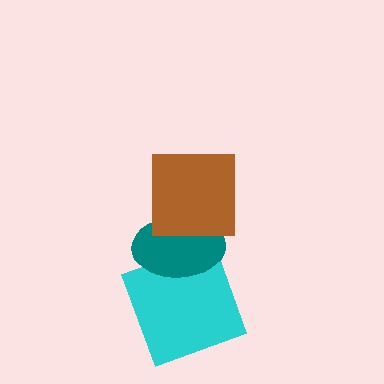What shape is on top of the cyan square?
The teal ellipse is on top of the cyan square.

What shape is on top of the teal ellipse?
The brown square is on top of the teal ellipse.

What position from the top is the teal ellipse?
The teal ellipse is 2nd from the top.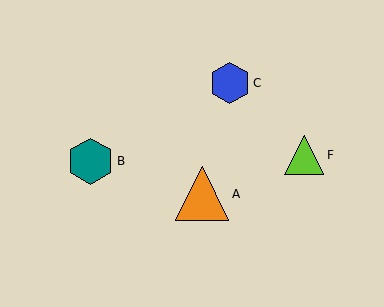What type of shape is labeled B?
Shape B is a teal hexagon.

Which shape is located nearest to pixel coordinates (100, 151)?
The teal hexagon (labeled B) at (90, 161) is nearest to that location.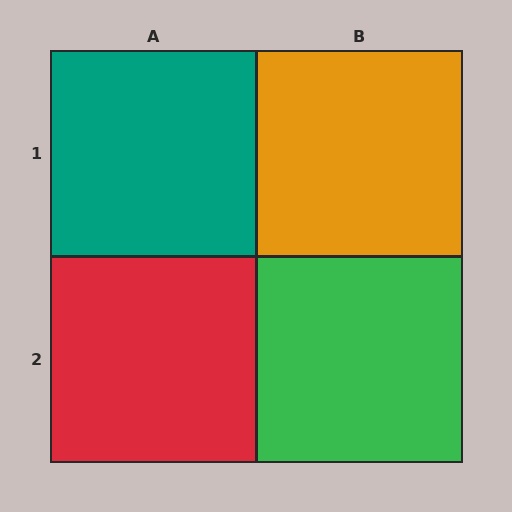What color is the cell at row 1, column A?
Teal.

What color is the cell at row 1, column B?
Orange.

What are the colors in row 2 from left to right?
Red, green.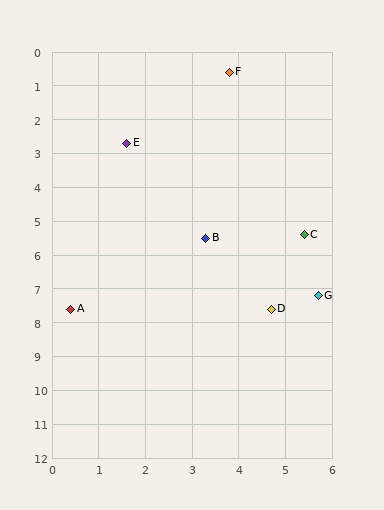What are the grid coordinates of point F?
Point F is at approximately (3.8, 0.6).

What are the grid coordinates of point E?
Point E is at approximately (1.6, 2.7).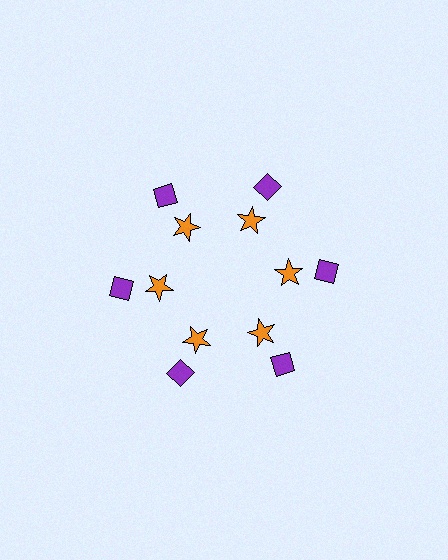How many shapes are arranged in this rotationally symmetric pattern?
There are 12 shapes, arranged in 6 groups of 2.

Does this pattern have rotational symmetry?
Yes, this pattern has 6-fold rotational symmetry. It looks the same after rotating 60 degrees around the center.